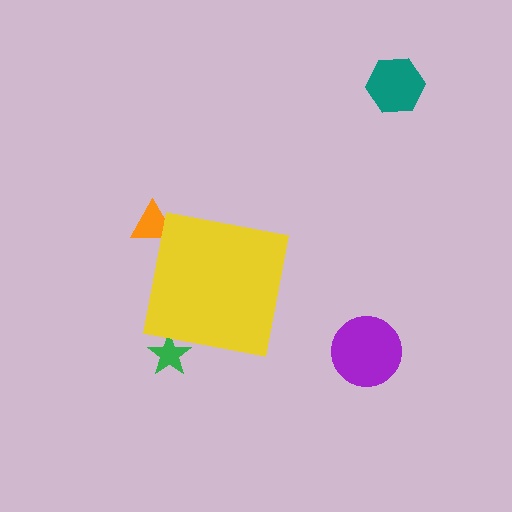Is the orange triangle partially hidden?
Yes, the orange triangle is partially hidden behind the yellow square.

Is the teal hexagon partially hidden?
No, the teal hexagon is fully visible.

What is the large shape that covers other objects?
A yellow square.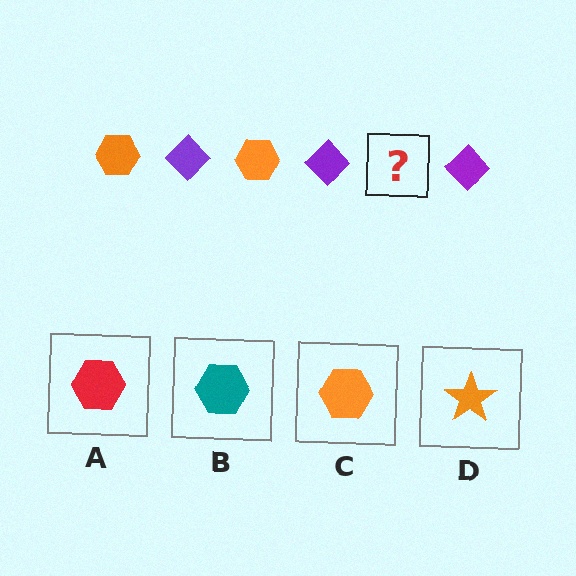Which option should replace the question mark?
Option C.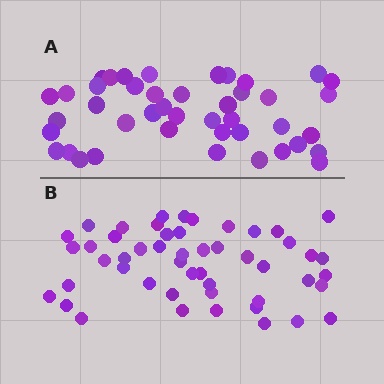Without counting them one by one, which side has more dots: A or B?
Region B (the bottom region) has more dots.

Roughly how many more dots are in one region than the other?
Region B has roughly 8 or so more dots than region A.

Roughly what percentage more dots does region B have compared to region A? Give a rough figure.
About 15% more.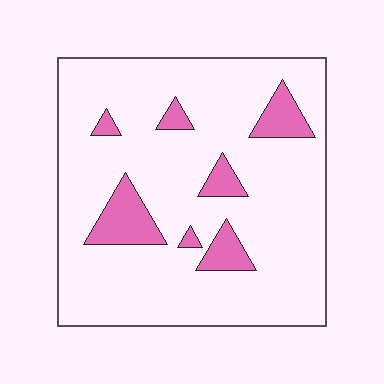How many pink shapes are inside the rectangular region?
7.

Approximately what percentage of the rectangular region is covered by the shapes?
Approximately 15%.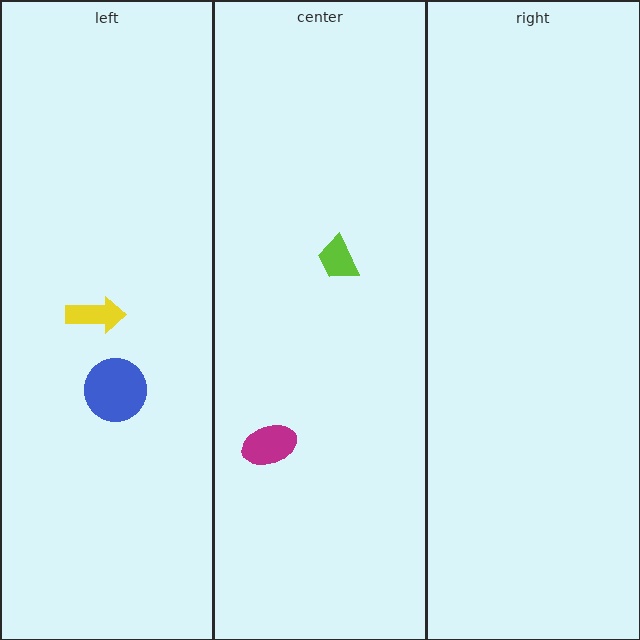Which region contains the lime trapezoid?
The center region.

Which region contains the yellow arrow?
The left region.